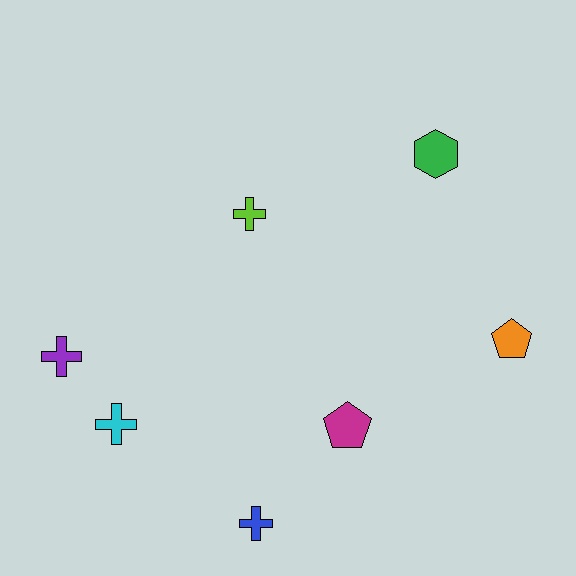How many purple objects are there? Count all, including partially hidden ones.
There is 1 purple object.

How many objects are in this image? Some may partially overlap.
There are 7 objects.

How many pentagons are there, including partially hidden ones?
There are 2 pentagons.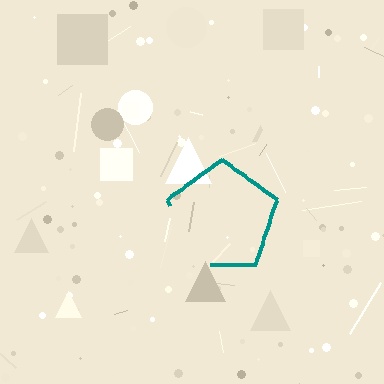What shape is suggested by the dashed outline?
The dashed outline suggests a pentagon.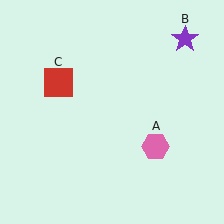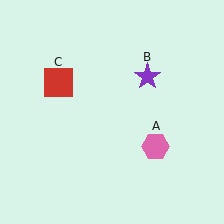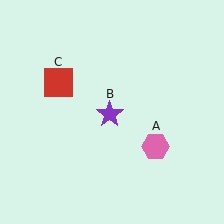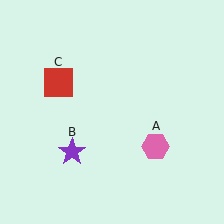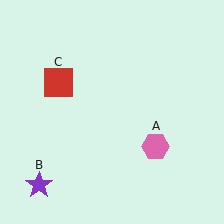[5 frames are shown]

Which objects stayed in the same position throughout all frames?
Pink hexagon (object A) and red square (object C) remained stationary.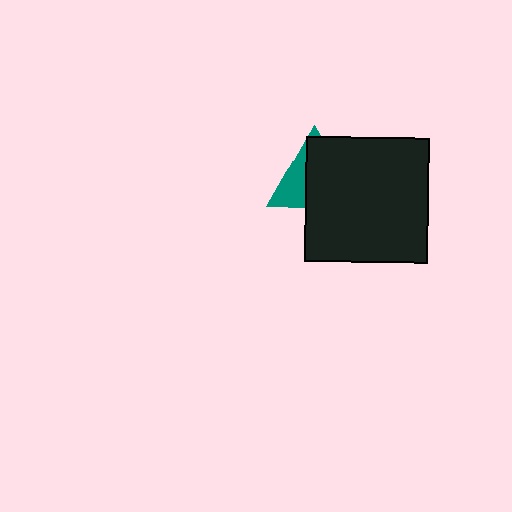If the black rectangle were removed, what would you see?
You would see the complete teal triangle.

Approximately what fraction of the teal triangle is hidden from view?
Roughly 65% of the teal triangle is hidden behind the black rectangle.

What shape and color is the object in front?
The object in front is a black rectangle.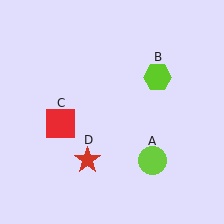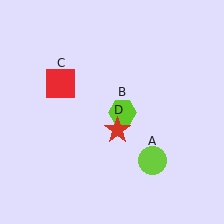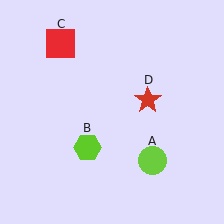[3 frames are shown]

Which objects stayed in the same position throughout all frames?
Lime circle (object A) remained stationary.